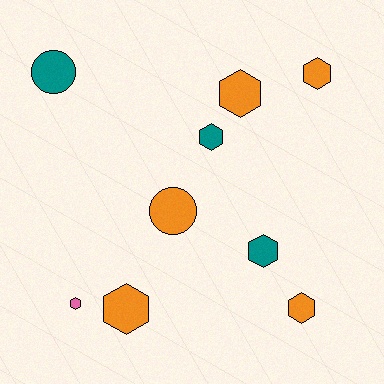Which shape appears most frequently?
Hexagon, with 7 objects.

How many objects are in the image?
There are 9 objects.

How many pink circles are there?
There are no pink circles.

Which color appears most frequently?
Orange, with 5 objects.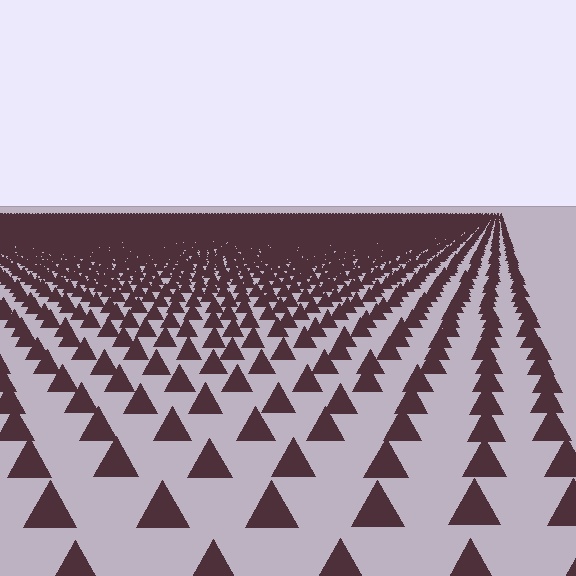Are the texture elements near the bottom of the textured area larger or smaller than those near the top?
Larger. Near the bottom, elements are closer to the viewer and appear at a bigger on-screen size.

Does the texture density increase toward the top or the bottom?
Density increases toward the top.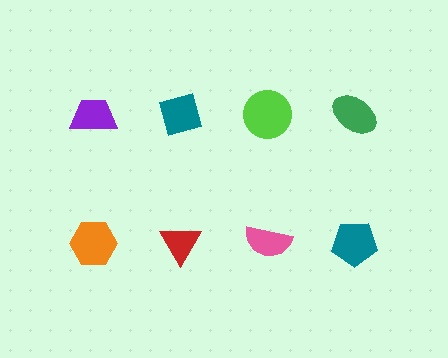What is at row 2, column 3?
A pink semicircle.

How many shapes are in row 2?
4 shapes.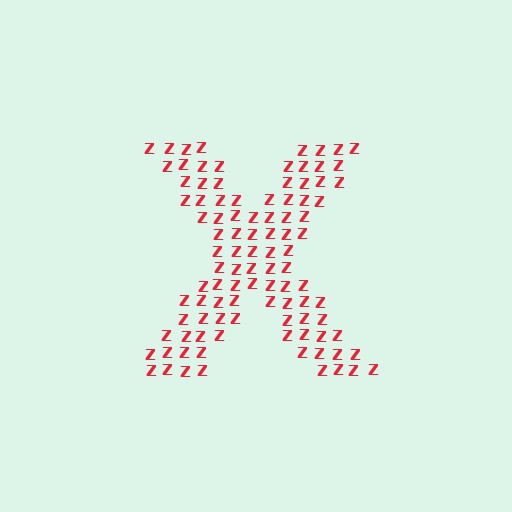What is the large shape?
The large shape is the letter X.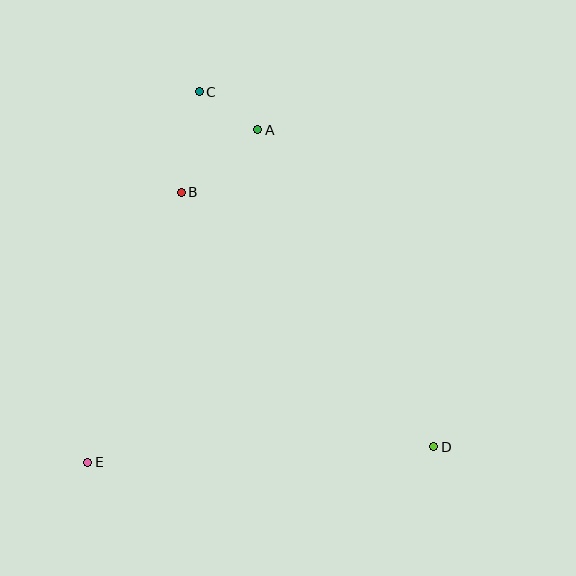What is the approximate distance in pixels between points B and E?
The distance between B and E is approximately 286 pixels.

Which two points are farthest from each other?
Points C and D are farthest from each other.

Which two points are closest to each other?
Points A and C are closest to each other.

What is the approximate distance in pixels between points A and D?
The distance between A and D is approximately 363 pixels.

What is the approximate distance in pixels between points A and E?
The distance between A and E is approximately 373 pixels.